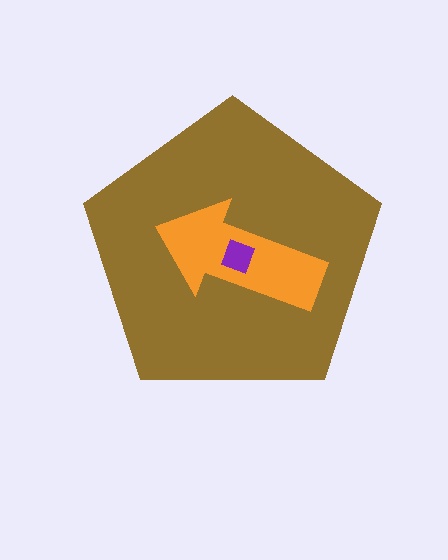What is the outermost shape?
The brown pentagon.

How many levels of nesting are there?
3.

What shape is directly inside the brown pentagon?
The orange arrow.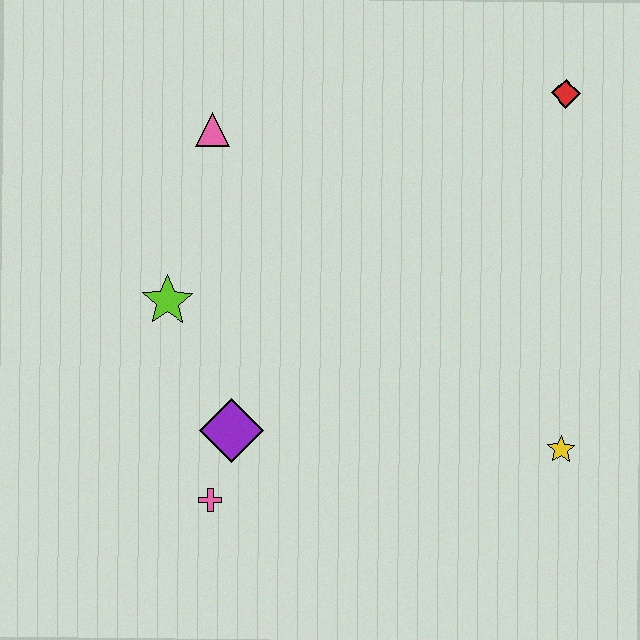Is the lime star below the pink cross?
No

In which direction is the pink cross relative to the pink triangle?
The pink cross is below the pink triangle.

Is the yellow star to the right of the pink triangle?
Yes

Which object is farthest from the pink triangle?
The yellow star is farthest from the pink triangle.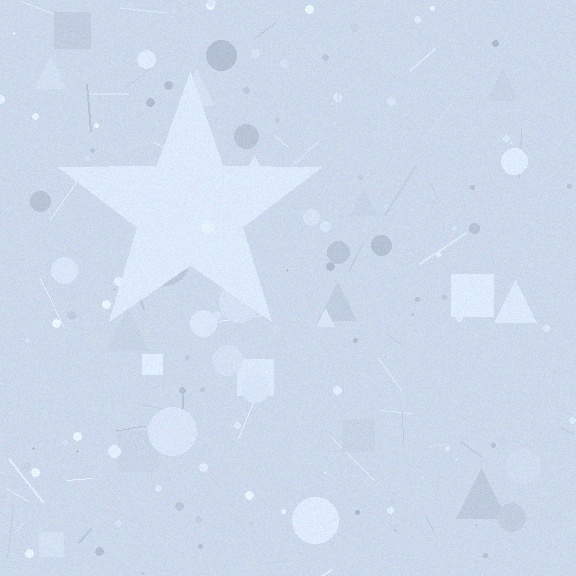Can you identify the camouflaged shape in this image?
The camouflaged shape is a star.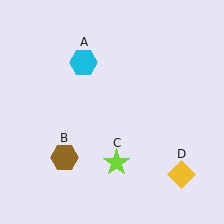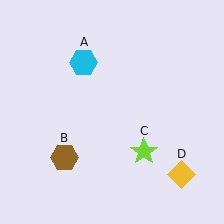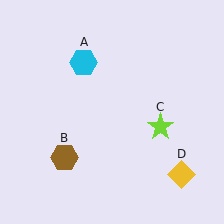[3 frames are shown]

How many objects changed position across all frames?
1 object changed position: lime star (object C).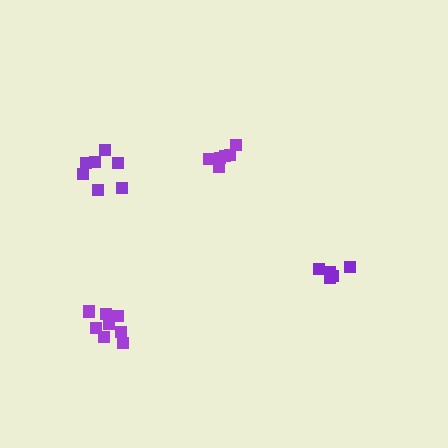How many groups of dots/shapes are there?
There are 4 groups.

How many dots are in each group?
Group 1: 7 dots, Group 2: 6 dots, Group 3: 5 dots, Group 4: 9 dots (27 total).